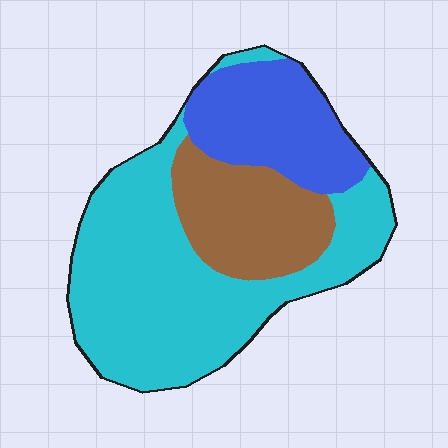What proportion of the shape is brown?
Brown takes up about one fifth (1/5) of the shape.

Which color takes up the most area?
Cyan, at roughly 55%.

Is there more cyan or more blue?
Cyan.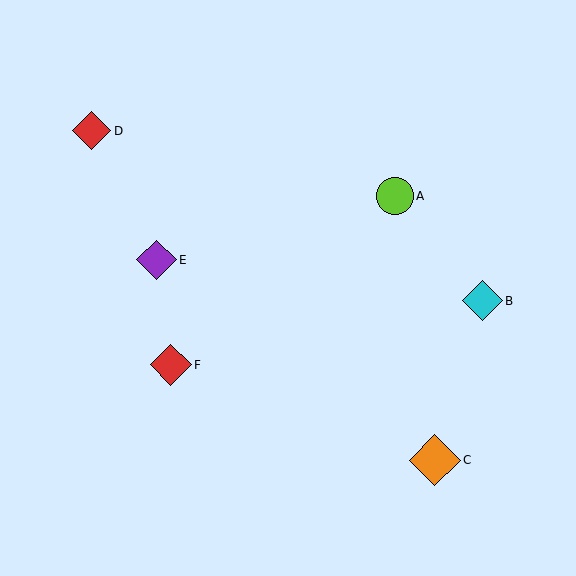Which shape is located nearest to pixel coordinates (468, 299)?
The cyan diamond (labeled B) at (482, 301) is nearest to that location.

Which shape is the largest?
The orange diamond (labeled C) is the largest.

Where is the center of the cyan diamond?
The center of the cyan diamond is at (482, 301).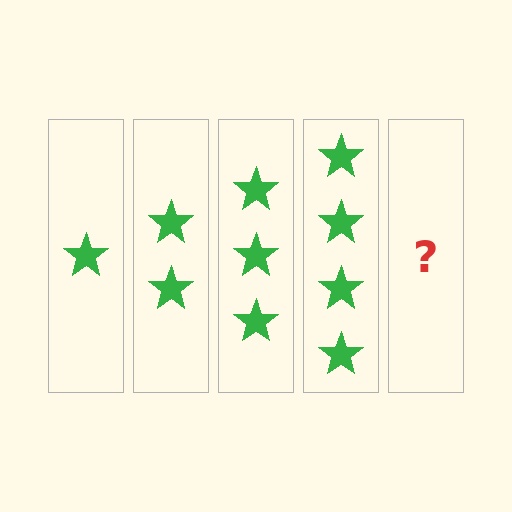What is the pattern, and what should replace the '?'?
The pattern is that each step adds one more star. The '?' should be 5 stars.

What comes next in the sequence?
The next element should be 5 stars.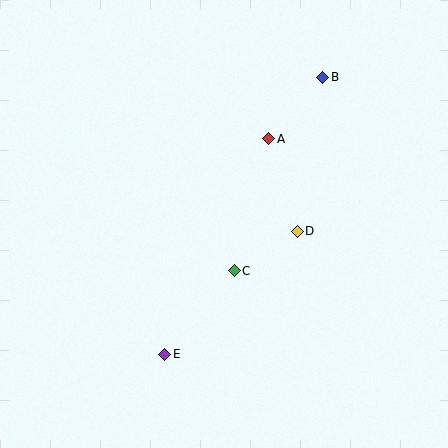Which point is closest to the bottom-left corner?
Point E is closest to the bottom-left corner.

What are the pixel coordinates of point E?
Point E is at (165, 354).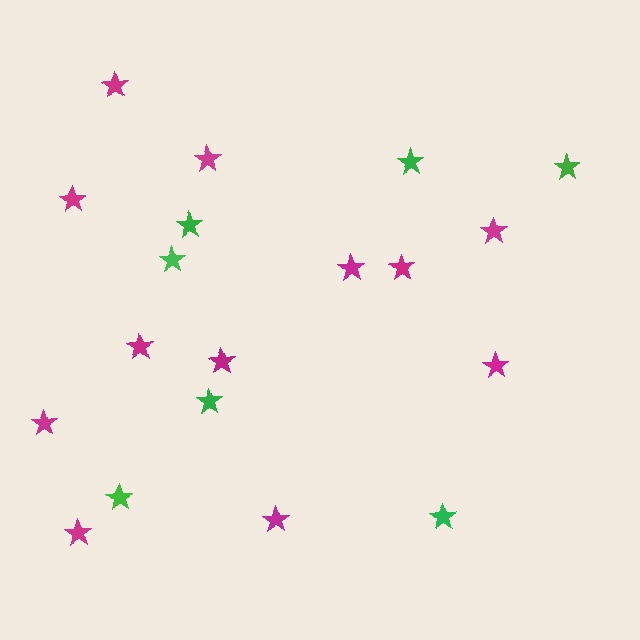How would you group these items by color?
There are 2 groups: one group of magenta stars (12) and one group of green stars (7).